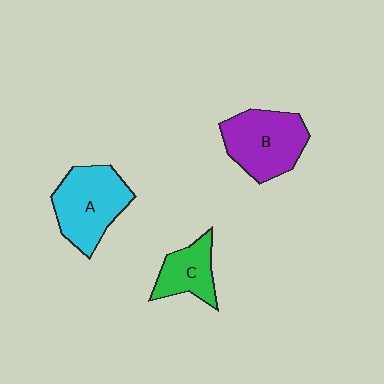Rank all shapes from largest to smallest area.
From largest to smallest: A (cyan), B (purple), C (green).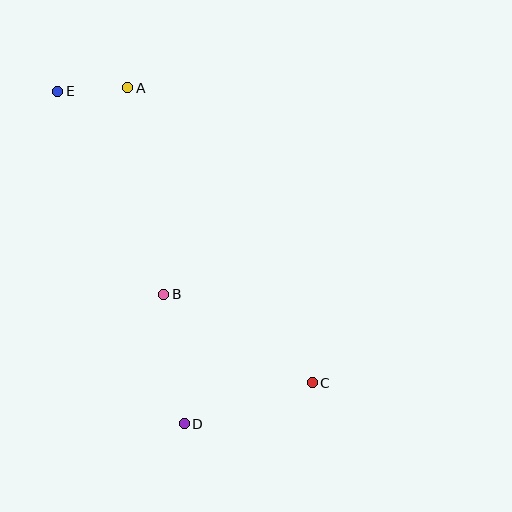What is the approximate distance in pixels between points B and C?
The distance between B and C is approximately 173 pixels.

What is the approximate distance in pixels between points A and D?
The distance between A and D is approximately 341 pixels.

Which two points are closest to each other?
Points A and E are closest to each other.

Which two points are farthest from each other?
Points C and E are farthest from each other.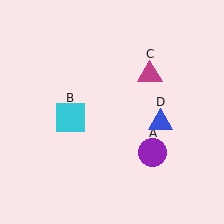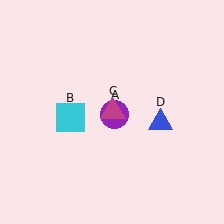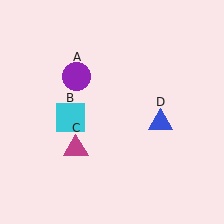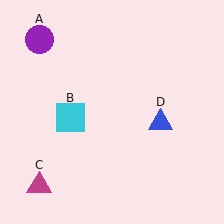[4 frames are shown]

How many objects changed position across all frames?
2 objects changed position: purple circle (object A), magenta triangle (object C).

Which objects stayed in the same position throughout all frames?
Cyan square (object B) and blue triangle (object D) remained stationary.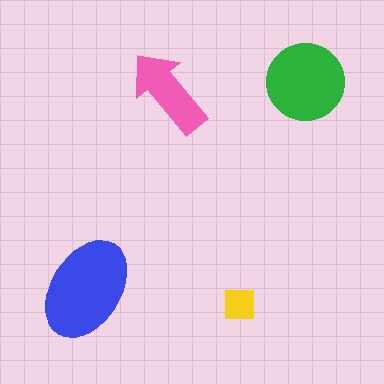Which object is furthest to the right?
The green circle is rightmost.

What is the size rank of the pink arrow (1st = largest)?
3rd.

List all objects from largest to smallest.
The blue ellipse, the green circle, the pink arrow, the yellow square.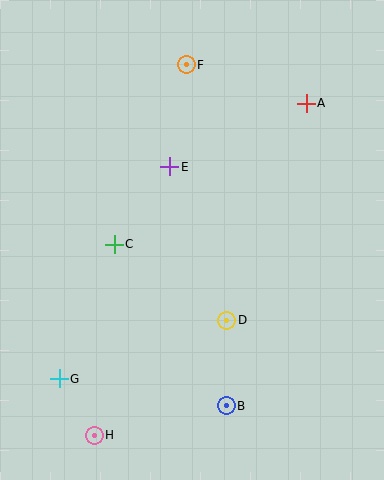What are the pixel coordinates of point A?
Point A is at (306, 103).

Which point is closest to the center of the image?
Point E at (170, 167) is closest to the center.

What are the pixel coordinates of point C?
Point C is at (114, 244).